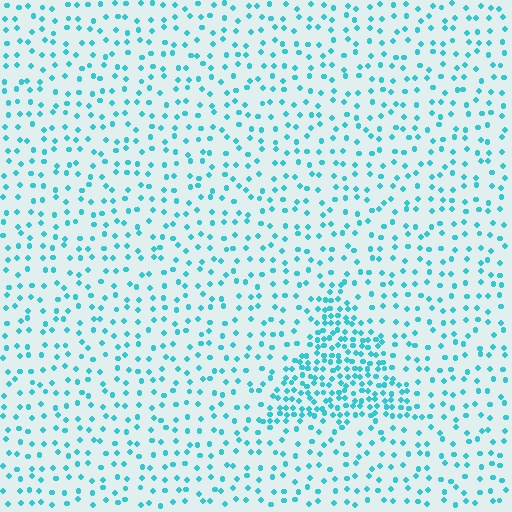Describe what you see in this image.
The image contains small cyan elements arranged at two different densities. A triangle-shaped region is visible where the elements are more densely packed than the surrounding area.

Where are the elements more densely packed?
The elements are more densely packed inside the triangle boundary.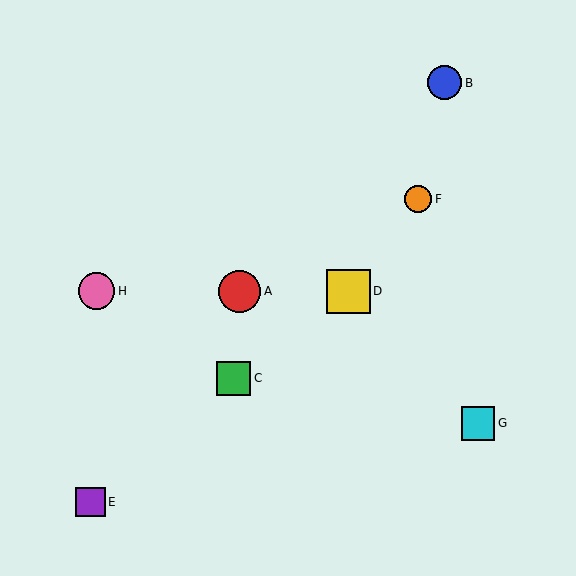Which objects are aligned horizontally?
Objects A, D, H are aligned horizontally.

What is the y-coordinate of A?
Object A is at y≈291.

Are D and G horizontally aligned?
No, D is at y≈291 and G is at y≈423.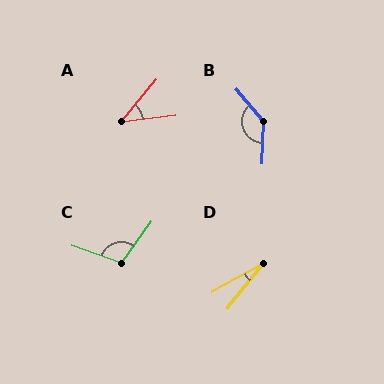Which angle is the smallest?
D, at approximately 22 degrees.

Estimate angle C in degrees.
Approximately 105 degrees.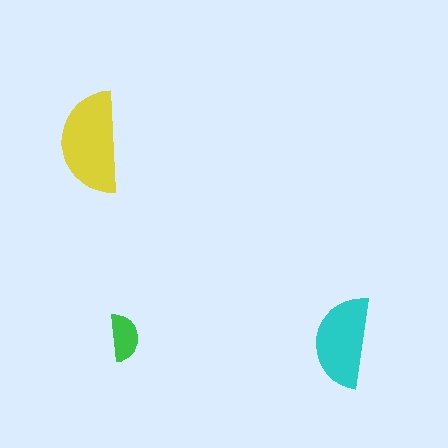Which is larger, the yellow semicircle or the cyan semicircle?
The yellow one.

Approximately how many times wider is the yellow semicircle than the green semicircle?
About 2 times wider.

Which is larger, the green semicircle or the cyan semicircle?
The cyan one.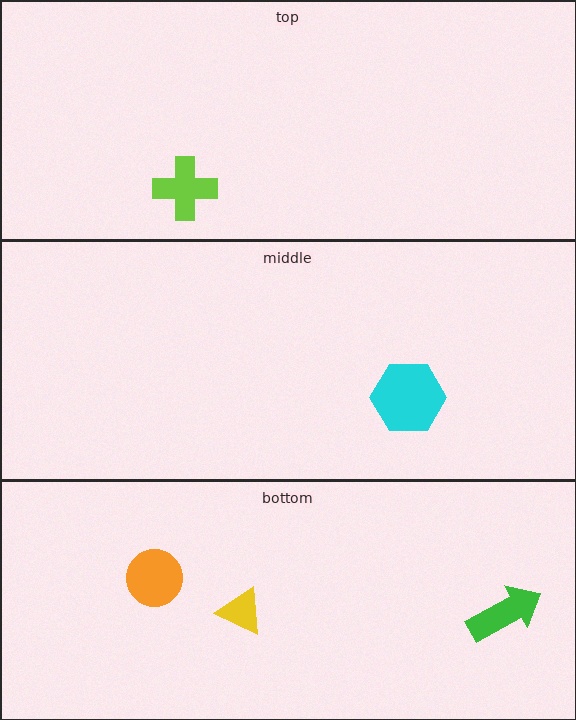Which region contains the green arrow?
The bottom region.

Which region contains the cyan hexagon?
The middle region.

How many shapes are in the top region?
1.